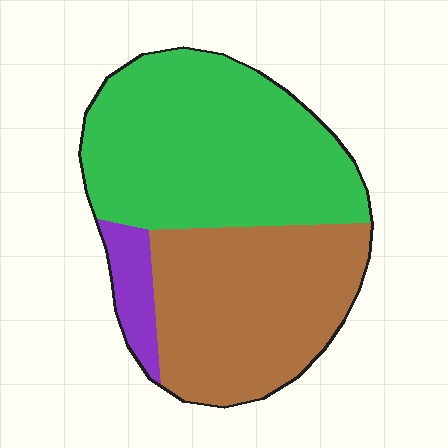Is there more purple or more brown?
Brown.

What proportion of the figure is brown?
Brown covers around 40% of the figure.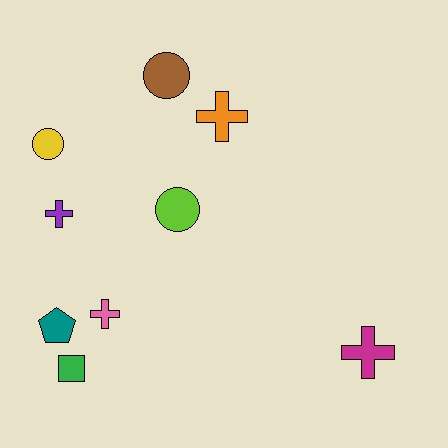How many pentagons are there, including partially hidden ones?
There is 1 pentagon.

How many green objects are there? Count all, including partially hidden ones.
There is 1 green object.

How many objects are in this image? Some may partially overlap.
There are 9 objects.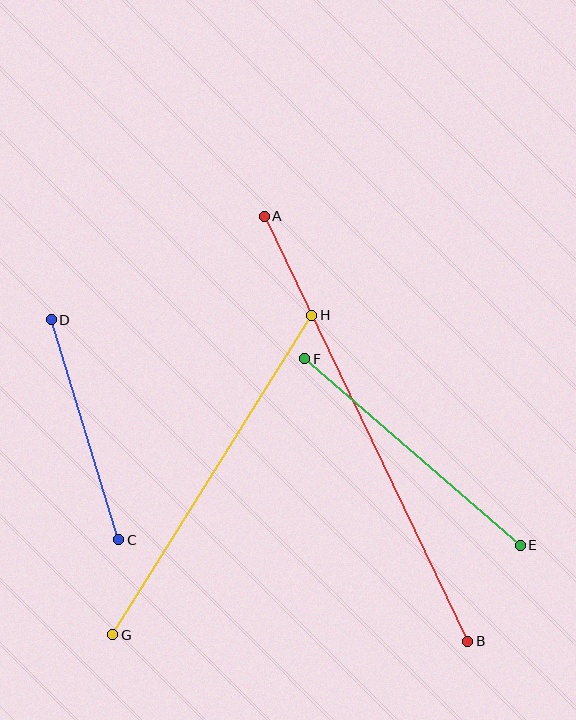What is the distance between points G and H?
The distance is approximately 376 pixels.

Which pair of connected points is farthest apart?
Points A and B are farthest apart.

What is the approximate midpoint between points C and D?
The midpoint is at approximately (85, 430) pixels.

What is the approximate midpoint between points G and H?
The midpoint is at approximately (212, 475) pixels.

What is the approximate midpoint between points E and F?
The midpoint is at approximately (412, 452) pixels.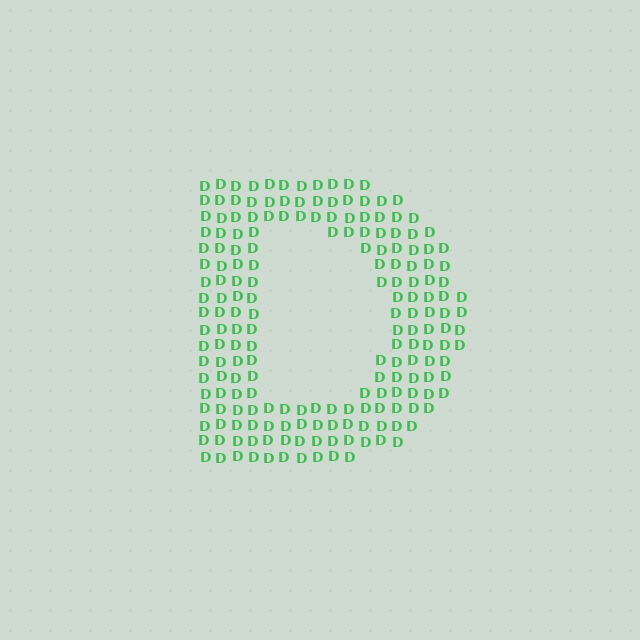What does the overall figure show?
The overall figure shows the letter D.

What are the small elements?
The small elements are letter D's.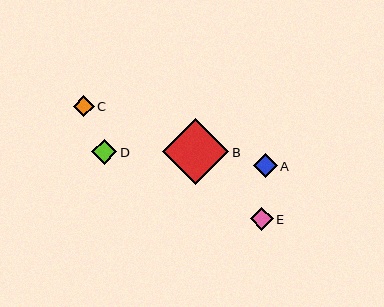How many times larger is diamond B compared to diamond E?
Diamond B is approximately 2.9 times the size of diamond E.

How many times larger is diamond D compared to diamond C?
Diamond D is approximately 1.2 times the size of diamond C.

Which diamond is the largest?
Diamond B is the largest with a size of approximately 66 pixels.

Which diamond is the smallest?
Diamond C is the smallest with a size of approximately 21 pixels.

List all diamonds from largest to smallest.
From largest to smallest: B, D, A, E, C.